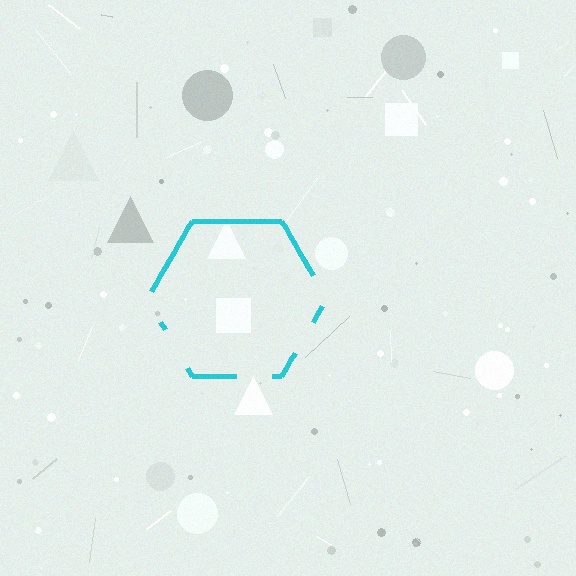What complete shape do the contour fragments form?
The contour fragments form a hexagon.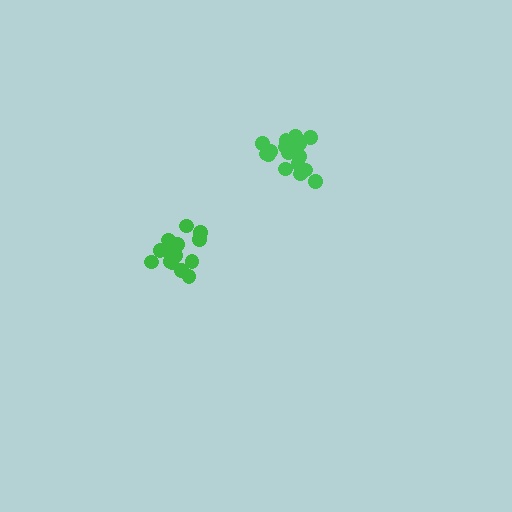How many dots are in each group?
Group 1: 19 dots, Group 2: 18 dots (37 total).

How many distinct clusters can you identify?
There are 2 distinct clusters.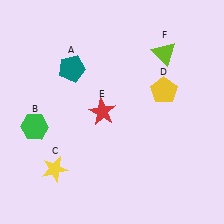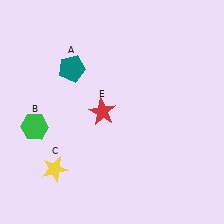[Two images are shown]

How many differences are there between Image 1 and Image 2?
There are 2 differences between the two images.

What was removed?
The yellow pentagon (D), the lime triangle (F) were removed in Image 2.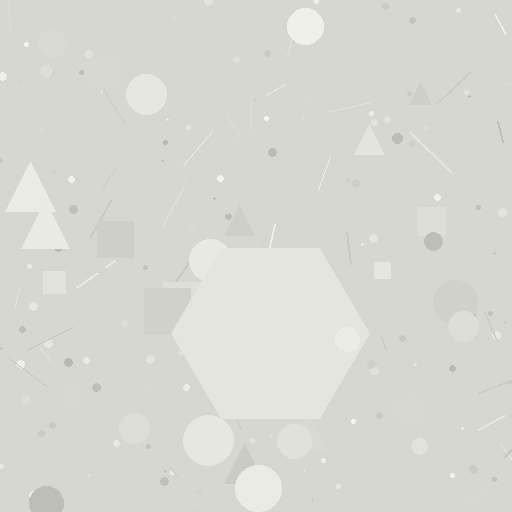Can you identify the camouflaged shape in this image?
The camouflaged shape is a hexagon.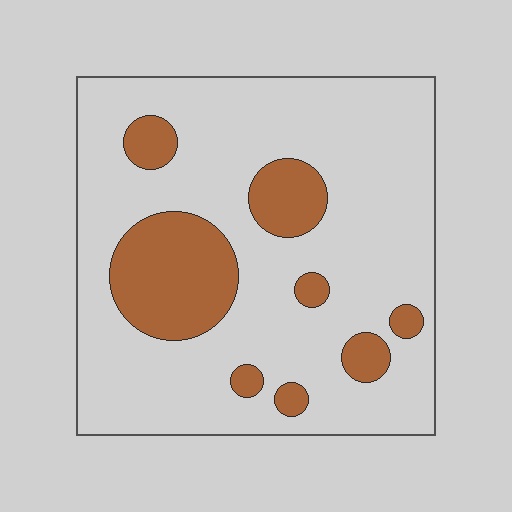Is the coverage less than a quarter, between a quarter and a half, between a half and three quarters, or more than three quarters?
Less than a quarter.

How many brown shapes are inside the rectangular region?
8.